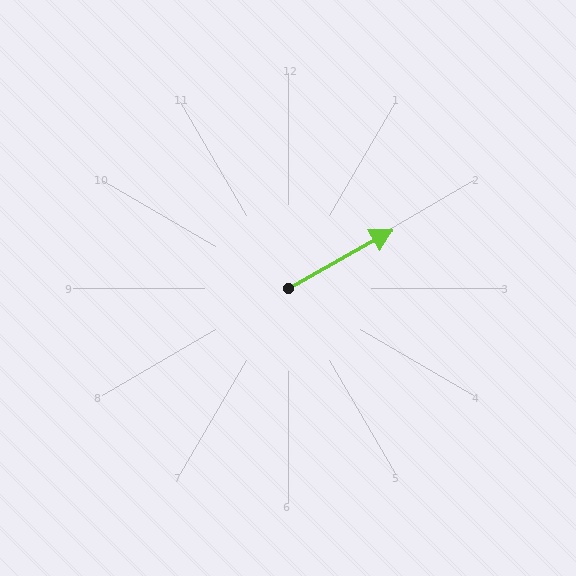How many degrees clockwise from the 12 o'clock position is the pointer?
Approximately 61 degrees.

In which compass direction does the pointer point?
Northeast.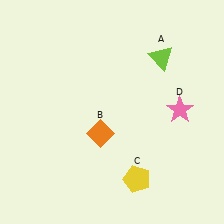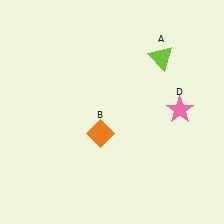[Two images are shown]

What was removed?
The yellow pentagon (C) was removed in Image 2.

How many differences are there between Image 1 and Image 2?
There is 1 difference between the two images.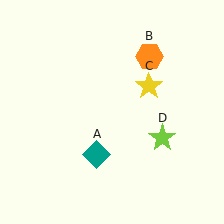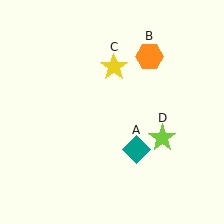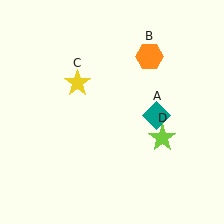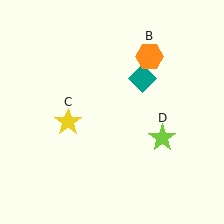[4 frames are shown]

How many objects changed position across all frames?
2 objects changed position: teal diamond (object A), yellow star (object C).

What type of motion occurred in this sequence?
The teal diamond (object A), yellow star (object C) rotated counterclockwise around the center of the scene.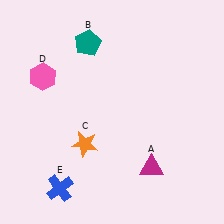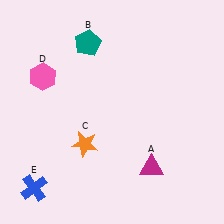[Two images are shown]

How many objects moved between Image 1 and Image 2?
1 object moved between the two images.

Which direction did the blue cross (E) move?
The blue cross (E) moved left.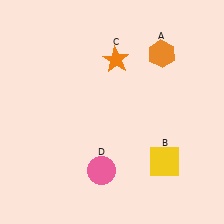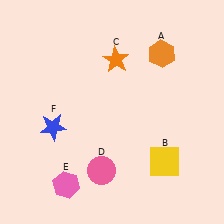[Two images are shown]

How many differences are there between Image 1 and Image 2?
There are 2 differences between the two images.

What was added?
A pink hexagon (E), a blue star (F) were added in Image 2.